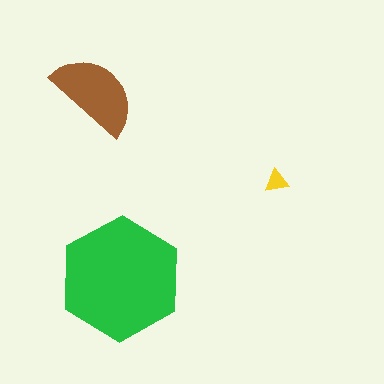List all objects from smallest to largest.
The yellow triangle, the brown semicircle, the green hexagon.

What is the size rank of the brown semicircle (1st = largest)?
2nd.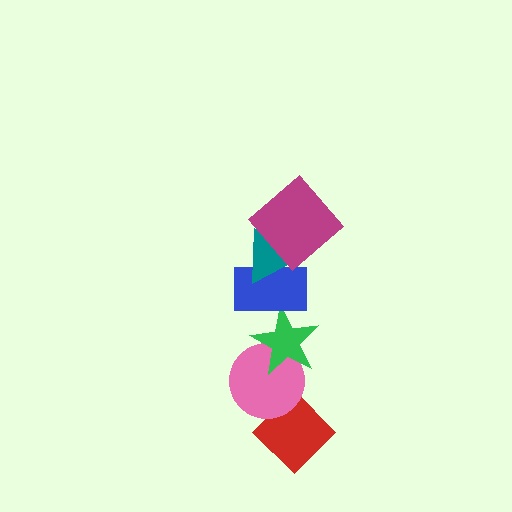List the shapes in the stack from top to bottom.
From top to bottom: the magenta diamond, the teal triangle, the blue rectangle, the green star, the pink circle, the red diamond.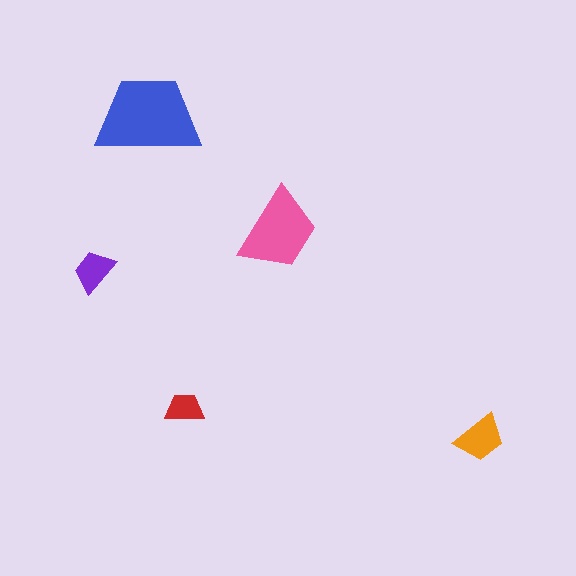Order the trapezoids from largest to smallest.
the blue one, the pink one, the orange one, the purple one, the red one.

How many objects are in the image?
There are 5 objects in the image.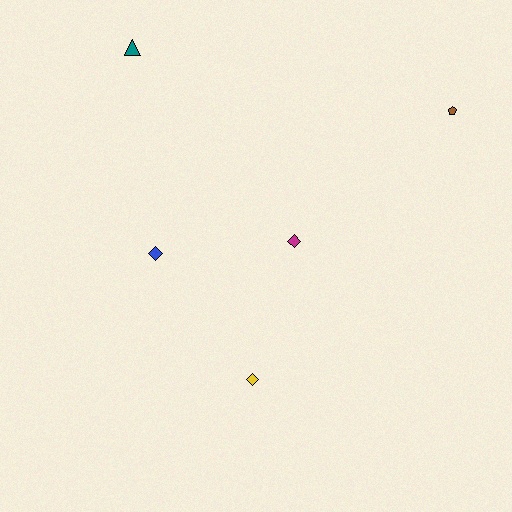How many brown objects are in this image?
There is 1 brown object.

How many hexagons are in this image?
There are no hexagons.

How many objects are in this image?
There are 5 objects.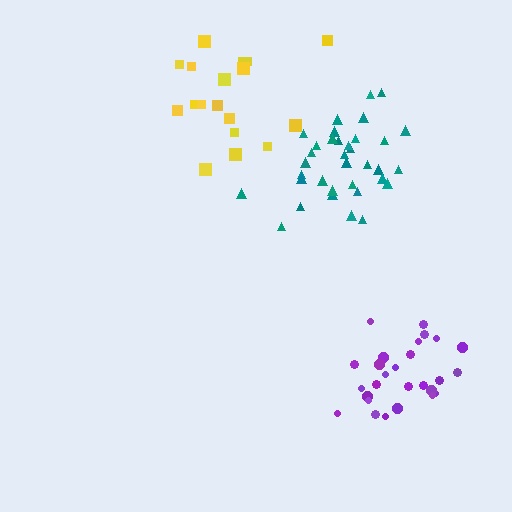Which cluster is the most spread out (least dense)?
Yellow.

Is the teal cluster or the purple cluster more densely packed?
Teal.